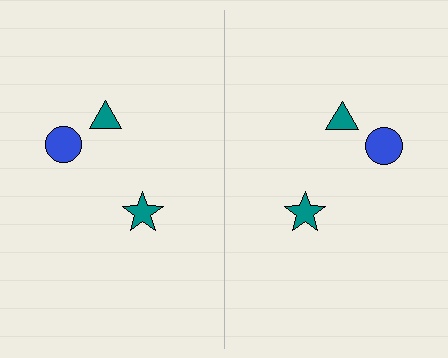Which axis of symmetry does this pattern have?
The pattern has a vertical axis of symmetry running through the center of the image.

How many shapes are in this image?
There are 6 shapes in this image.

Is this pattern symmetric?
Yes, this pattern has bilateral (reflection) symmetry.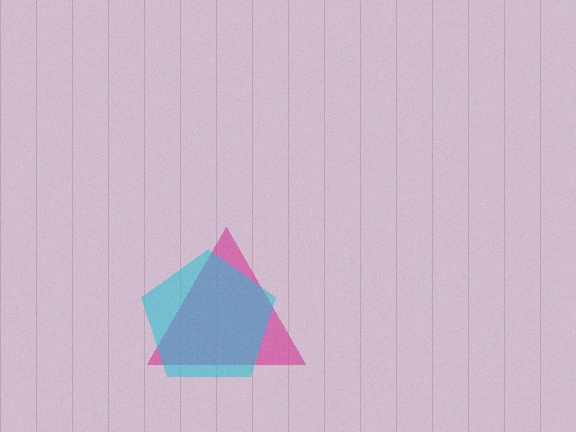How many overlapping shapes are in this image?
There are 2 overlapping shapes in the image.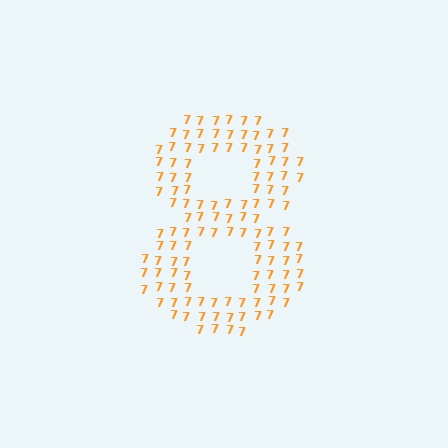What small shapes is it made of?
It is made of small digit 7's.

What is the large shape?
The large shape is the digit 8.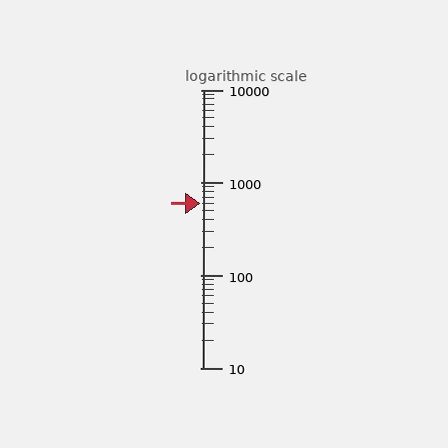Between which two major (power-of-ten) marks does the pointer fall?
The pointer is between 100 and 1000.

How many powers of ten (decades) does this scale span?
The scale spans 3 decades, from 10 to 10000.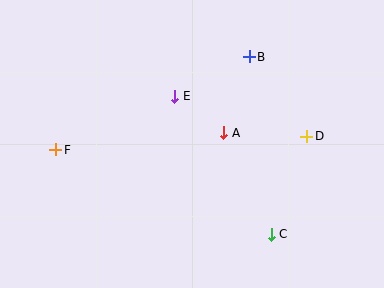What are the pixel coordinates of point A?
Point A is at (224, 133).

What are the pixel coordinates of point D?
Point D is at (307, 136).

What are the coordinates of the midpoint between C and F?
The midpoint between C and F is at (163, 192).